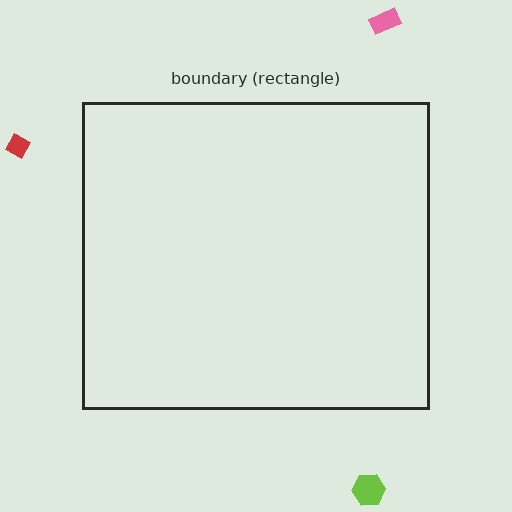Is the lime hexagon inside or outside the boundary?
Outside.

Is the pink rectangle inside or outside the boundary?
Outside.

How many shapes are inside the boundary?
0 inside, 3 outside.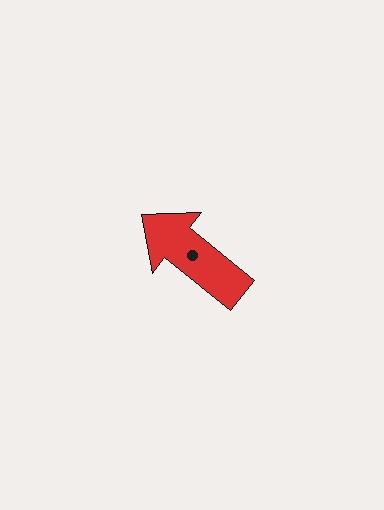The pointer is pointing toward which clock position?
Roughly 10 o'clock.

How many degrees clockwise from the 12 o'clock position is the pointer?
Approximately 309 degrees.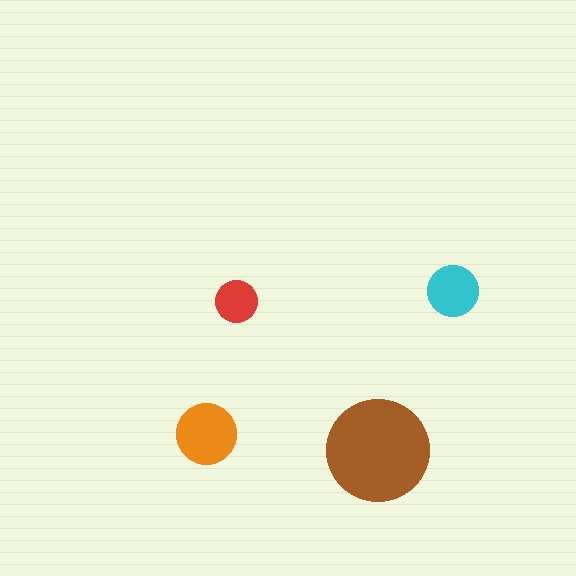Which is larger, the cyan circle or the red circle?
The cyan one.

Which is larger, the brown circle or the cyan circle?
The brown one.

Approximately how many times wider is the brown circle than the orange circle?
About 1.5 times wider.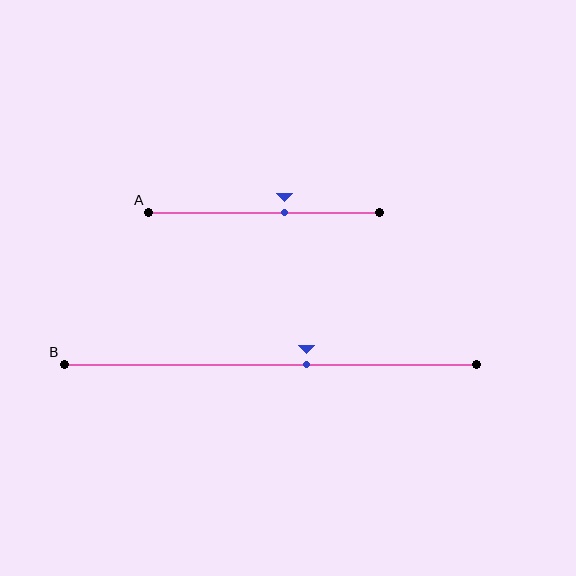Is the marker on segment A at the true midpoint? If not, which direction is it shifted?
No, the marker on segment A is shifted to the right by about 9% of the segment length.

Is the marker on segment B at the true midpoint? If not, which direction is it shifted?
No, the marker on segment B is shifted to the right by about 9% of the segment length.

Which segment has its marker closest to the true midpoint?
Segment B has its marker closest to the true midpoint.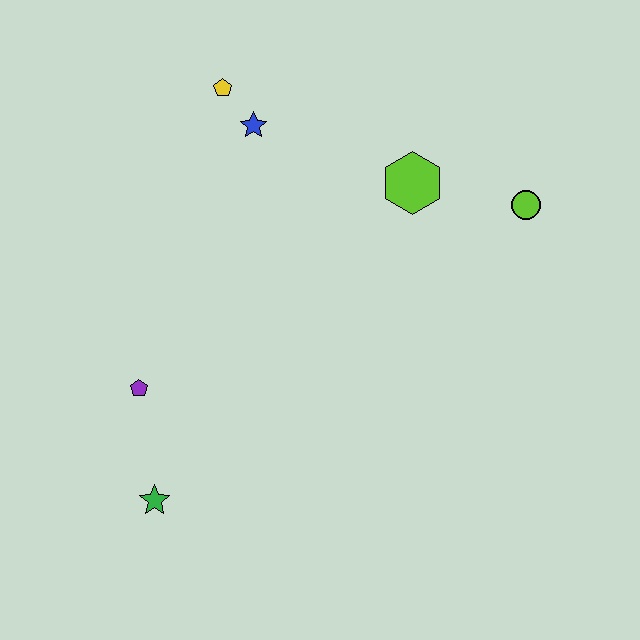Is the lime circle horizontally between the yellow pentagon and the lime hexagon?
No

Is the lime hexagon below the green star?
No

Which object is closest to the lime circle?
The lime hexagon is closest to the lime circle.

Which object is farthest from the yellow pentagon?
The green star is farthest from the yellow pentagon.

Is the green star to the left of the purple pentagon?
No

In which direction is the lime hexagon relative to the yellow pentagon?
The lime hexagon is to the right of the yellow pentagon.